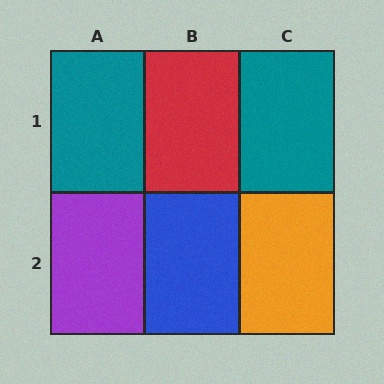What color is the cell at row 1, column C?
Teal.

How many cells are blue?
1 cell is blue.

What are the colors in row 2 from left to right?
Purple, blue, orange.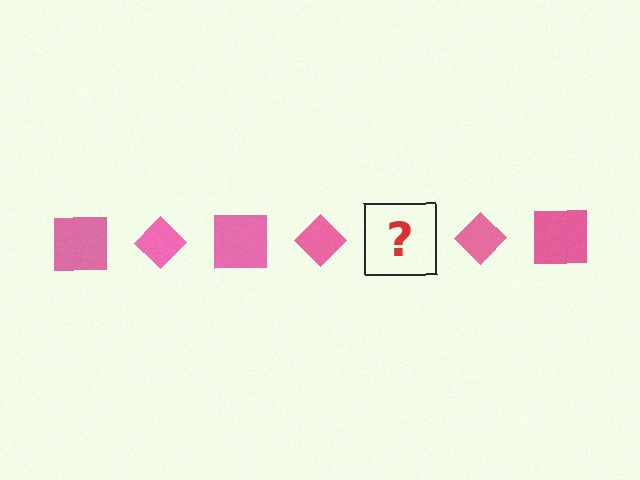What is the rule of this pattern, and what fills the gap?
The rule is that the pattern cycles through square, diamond shapes in pink. The gap should be filled with a pink square.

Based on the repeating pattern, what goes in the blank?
The blank should be a pink square.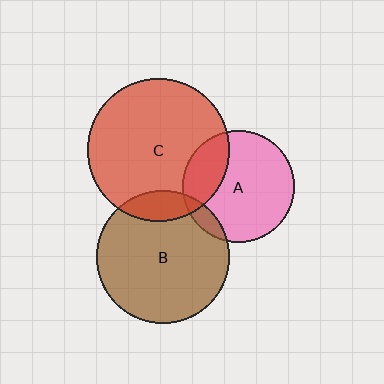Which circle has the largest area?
Circle C (red).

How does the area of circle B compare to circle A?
Approximately 1.4 times.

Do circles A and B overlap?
Yes.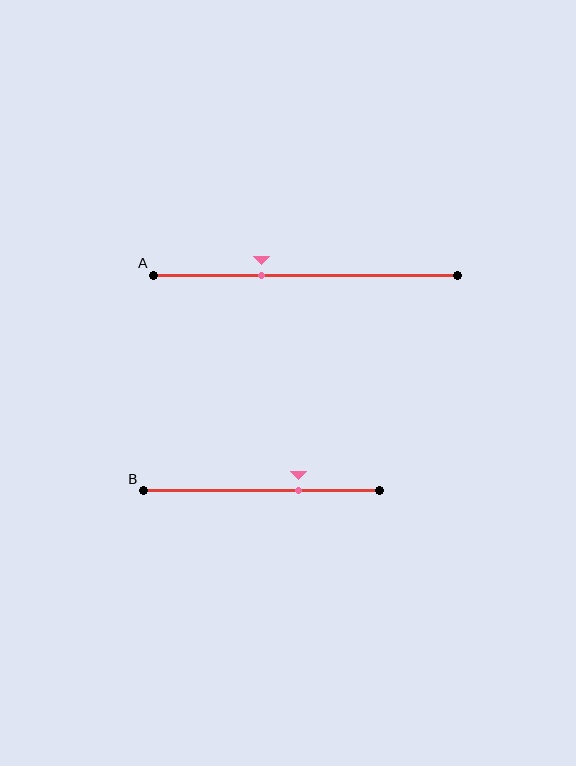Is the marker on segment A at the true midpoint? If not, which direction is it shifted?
No, the marker on segment A is shifted to the left by about 15% of the segment length.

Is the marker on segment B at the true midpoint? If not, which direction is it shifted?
No, the marker on segment B is shifted to the right by about 16% of the segment length.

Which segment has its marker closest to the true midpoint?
Segment A has its marker closest to the true midpoint.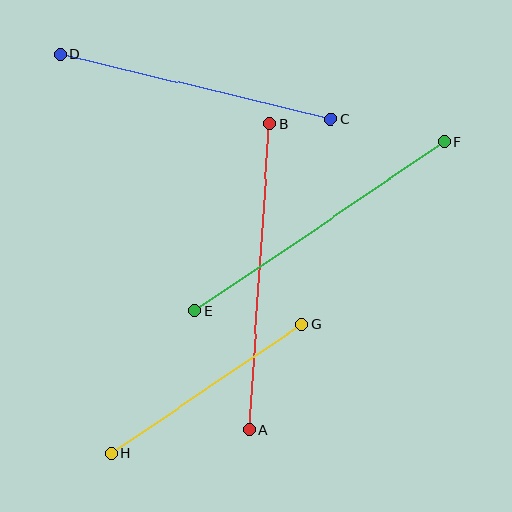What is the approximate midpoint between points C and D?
The midpoint is at approximately (196, 87) pixels.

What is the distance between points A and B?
The distance is approximately 306 pixels.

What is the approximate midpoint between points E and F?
The midpoint is at approximately (320, 226) pixels.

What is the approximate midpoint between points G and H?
The midpoint is at approximately (207, 388) pixels.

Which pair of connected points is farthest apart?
Points A and B are farthest apart.